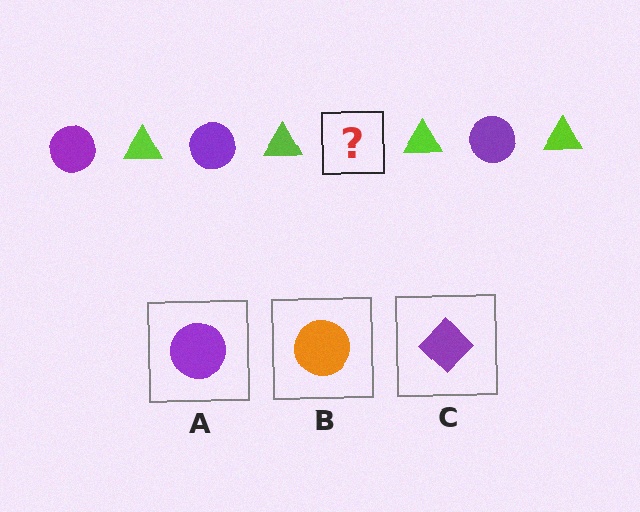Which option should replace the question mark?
Option A.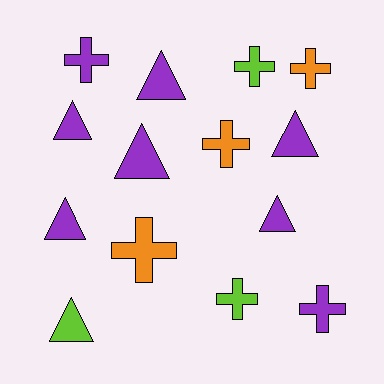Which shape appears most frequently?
Triangle, with 7 objects.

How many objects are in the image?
There are 14 objects.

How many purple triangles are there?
There are 6 purple triangles.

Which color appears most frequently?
Purple, with 8 objects.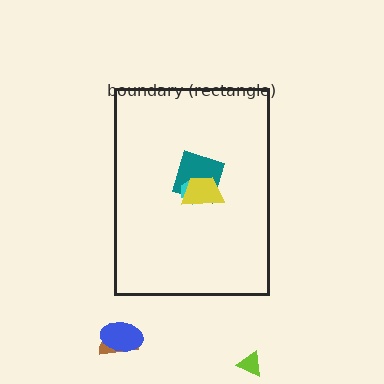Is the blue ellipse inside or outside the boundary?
Outside.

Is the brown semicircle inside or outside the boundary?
Outside.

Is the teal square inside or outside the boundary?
Inside.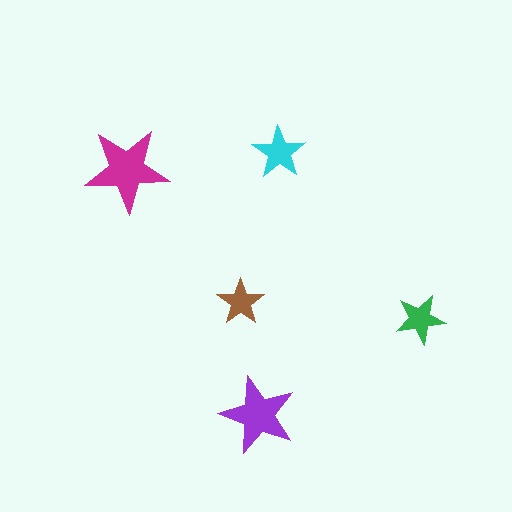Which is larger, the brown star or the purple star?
The purple one.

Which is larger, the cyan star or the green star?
The cyan one.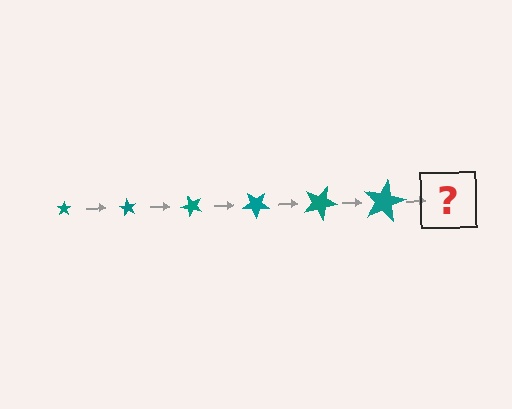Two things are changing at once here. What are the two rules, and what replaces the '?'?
The two rules are that the star grows larger each step and it rotates 60 degrees each step. The '?' should be a star, larger than the previous one and rotated 360 degrees from the start.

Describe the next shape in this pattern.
It should be a star, larger than the previous one and rotated 360 degrees from the start.